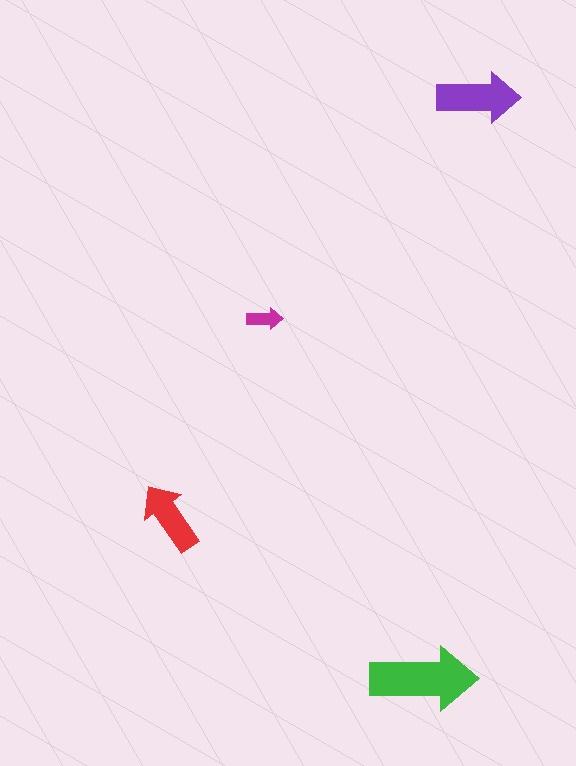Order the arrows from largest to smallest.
the green one, the purple one, the red one, the magenta one.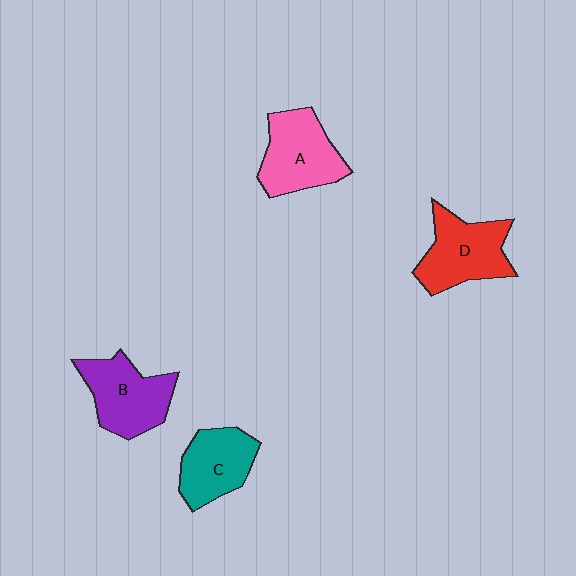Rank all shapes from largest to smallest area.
From largest to smallest: D (red), A (pink), B (purple), C (teal).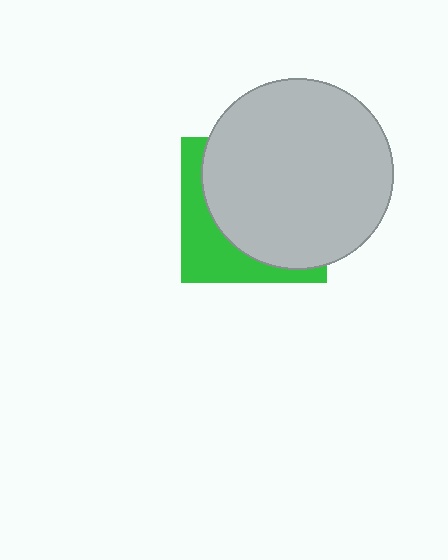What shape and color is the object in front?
The object in front is a light gray circle.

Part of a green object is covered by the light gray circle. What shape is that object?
It is a square.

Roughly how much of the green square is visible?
A small part of it is visible (roughly 31%).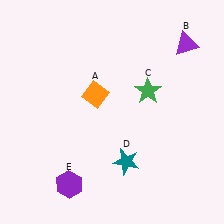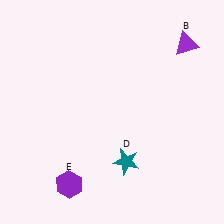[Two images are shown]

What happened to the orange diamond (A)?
The orange diamond (A) was removed in Image 2. It was in the top-left area of Image 1.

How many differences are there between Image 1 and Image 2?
There are 2 differences between the two images.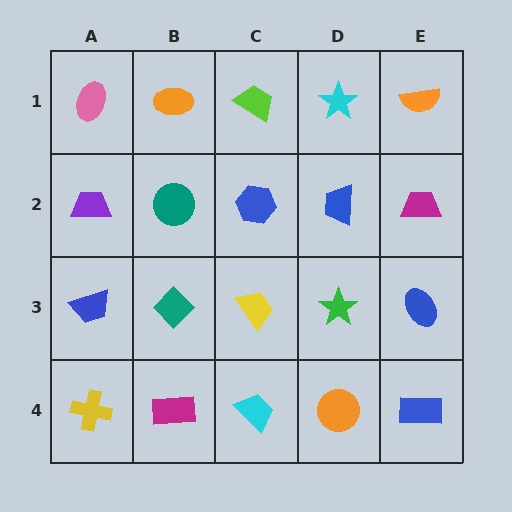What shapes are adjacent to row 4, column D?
A green star (row 3, column D), a cyan trapezoid (row 4, column C), a blue rectangle (row 4, column E).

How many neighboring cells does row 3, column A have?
3.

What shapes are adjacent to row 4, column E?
A blue ellipse (row 3, column E), an orange circle (row 4, column D).